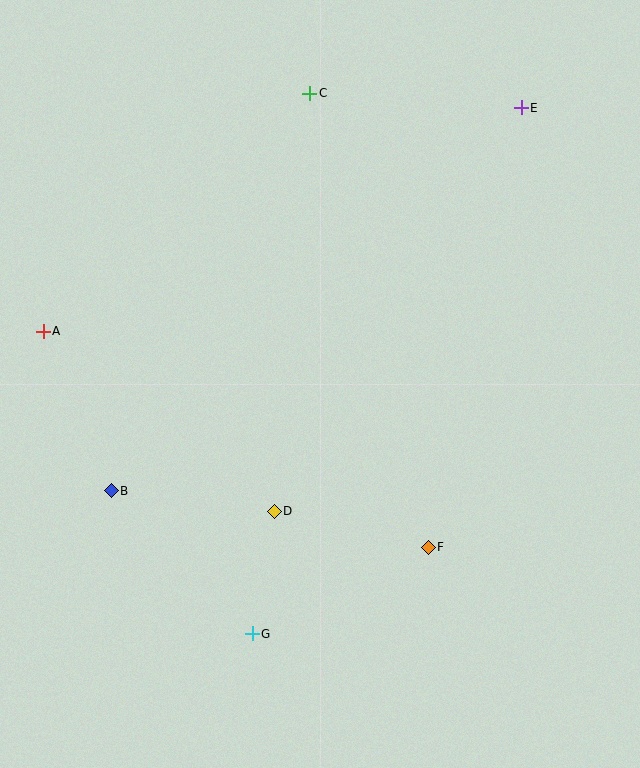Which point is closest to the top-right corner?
Point E is closest to the top-right corner.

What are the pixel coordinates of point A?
Point A is at (43, 331).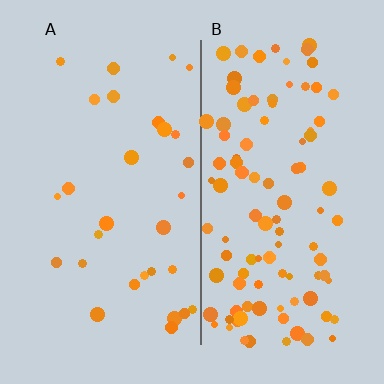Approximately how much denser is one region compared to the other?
Approximately 3.5× — region B over region A.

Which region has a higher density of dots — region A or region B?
B (the right).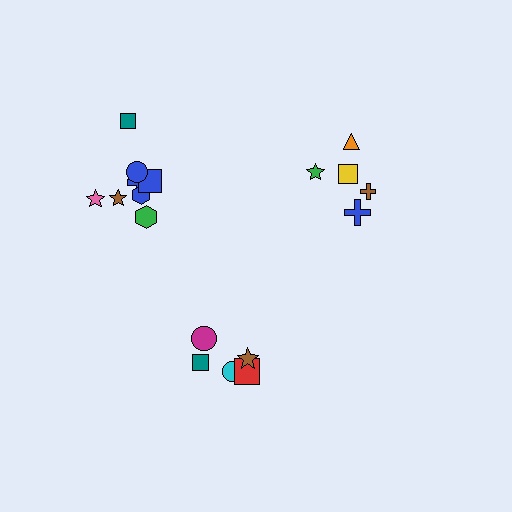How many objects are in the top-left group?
There are 8 objects.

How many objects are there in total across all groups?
There are 18 objects.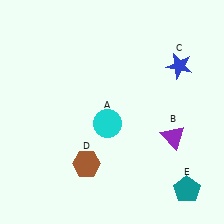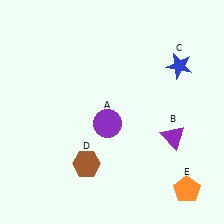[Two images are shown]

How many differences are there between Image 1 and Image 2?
There are 2 differences between the two images.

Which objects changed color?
A changed from cyan to purple. E changed from teal to orange.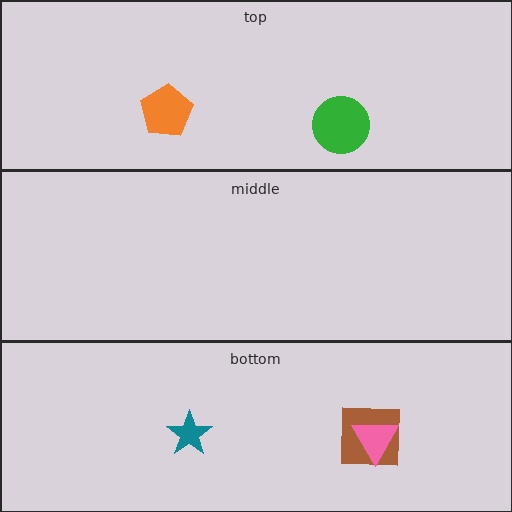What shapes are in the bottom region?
The brown square, the pink triangle, the teal star.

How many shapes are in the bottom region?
3.